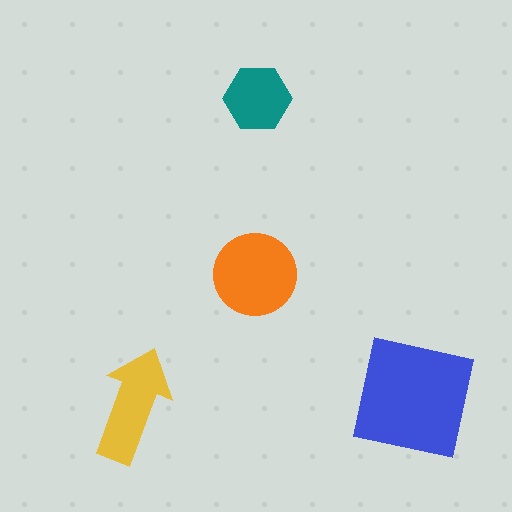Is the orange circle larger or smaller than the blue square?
Smaller.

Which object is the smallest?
The teal hexagon.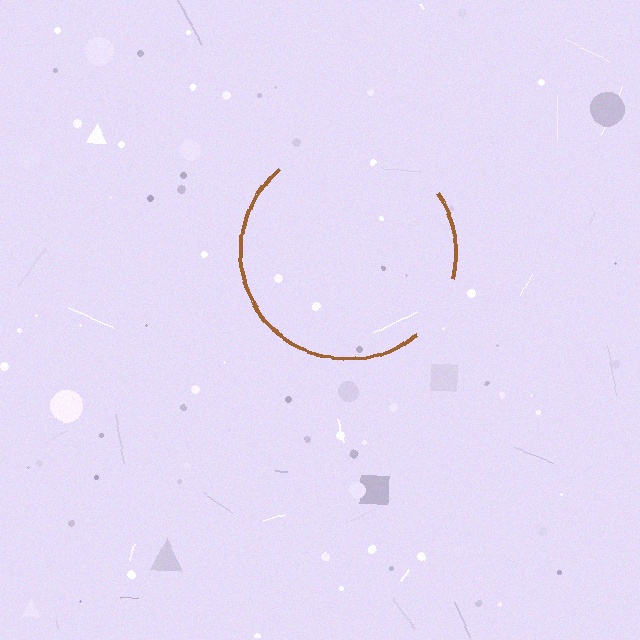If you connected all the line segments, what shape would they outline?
They would outline a circle.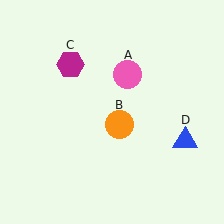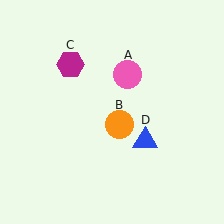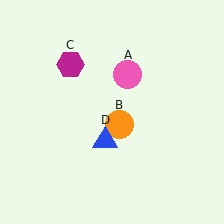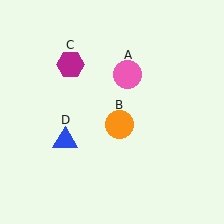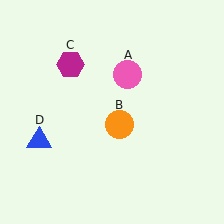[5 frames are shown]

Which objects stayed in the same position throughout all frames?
Pink circle (object A) and orange circle (object B) and magenta hexagon (object C) remained stationary.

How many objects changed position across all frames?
1 object changed position: blue triangle (object D).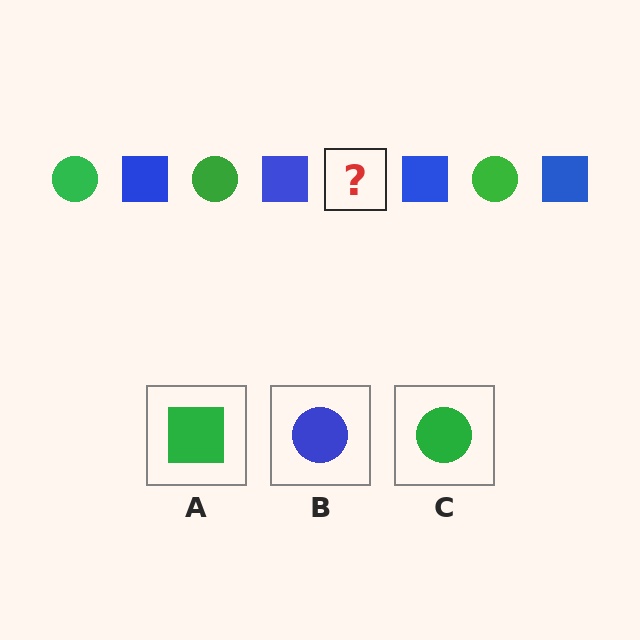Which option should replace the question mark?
Option C.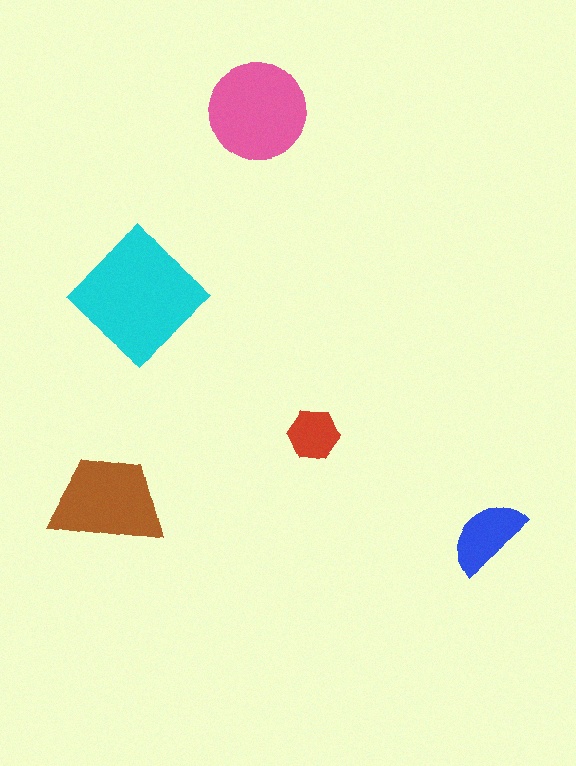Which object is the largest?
The cyan diamond.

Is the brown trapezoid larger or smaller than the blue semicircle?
Larger.